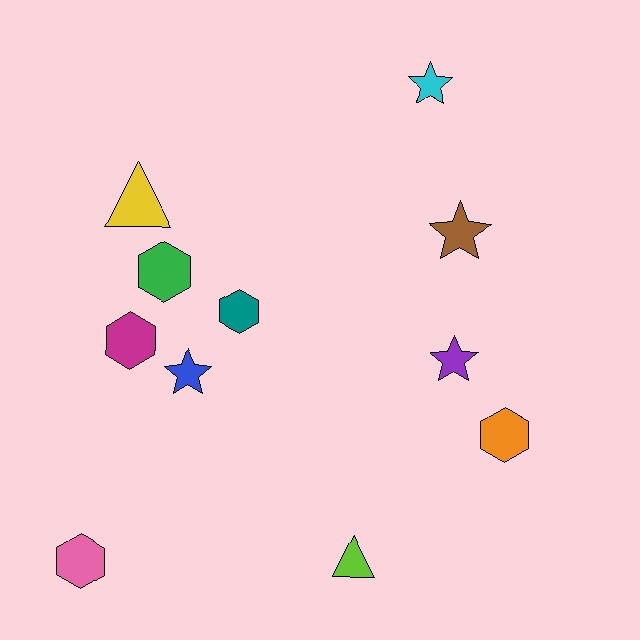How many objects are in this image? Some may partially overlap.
There are 11 objects.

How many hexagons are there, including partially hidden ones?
There are 5 hexagons.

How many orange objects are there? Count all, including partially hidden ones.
There is 1 orange object.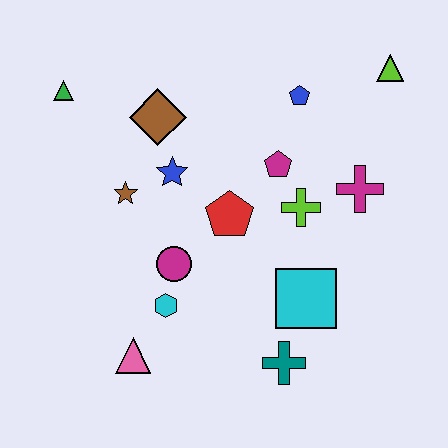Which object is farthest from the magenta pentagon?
The pink triangle is farthest from the magenta pentagon.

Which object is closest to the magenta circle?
The cyan hexagon is closest to the magenta circle.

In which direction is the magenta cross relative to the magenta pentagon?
The magenta cross is to the right of the magenta pentagon.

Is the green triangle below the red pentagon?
No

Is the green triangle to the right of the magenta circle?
No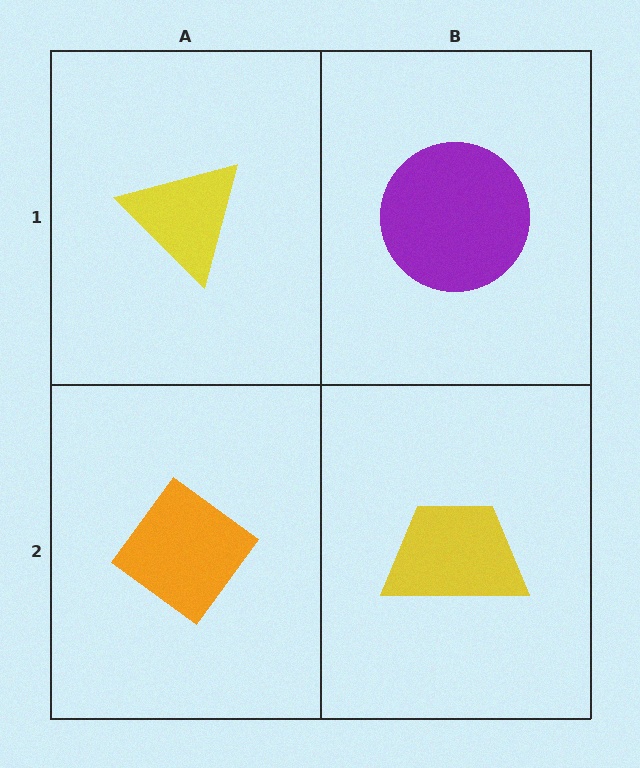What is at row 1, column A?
A yellow triangle.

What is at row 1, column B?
A purple circle.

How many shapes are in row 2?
2 shapes.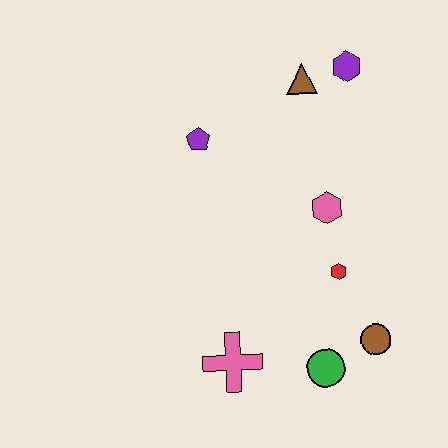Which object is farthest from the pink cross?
The purple hexagon is farthest from the pink cross.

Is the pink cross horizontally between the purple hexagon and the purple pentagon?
Yes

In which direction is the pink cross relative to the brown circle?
The pink cross is to the left of the brown circle.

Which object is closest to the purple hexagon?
The brown triangle is closest to the purple hexagon.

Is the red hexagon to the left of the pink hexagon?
No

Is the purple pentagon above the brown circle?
Yes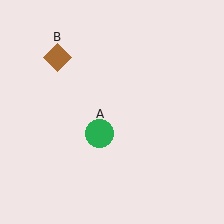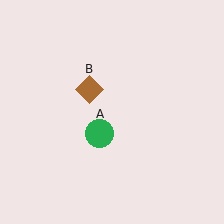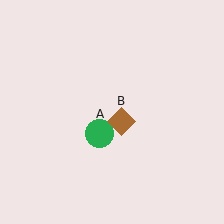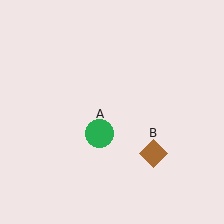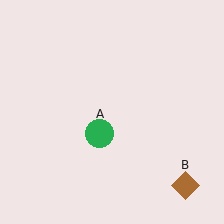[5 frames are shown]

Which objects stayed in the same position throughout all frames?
Green circle (object A) remained stationary.